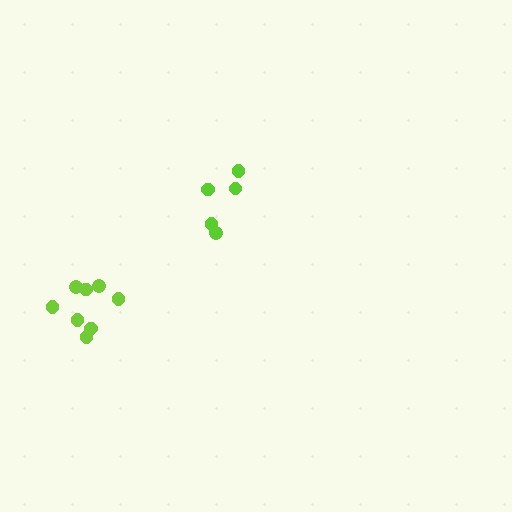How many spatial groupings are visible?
There are 2 spatial groupings.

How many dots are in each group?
Group 1: 8 dots, Group 2: 5 dots (13 total).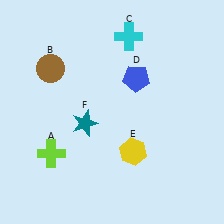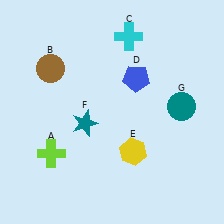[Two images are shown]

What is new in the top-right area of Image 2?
A teal circle (G) was added in the top-right area of Image 2.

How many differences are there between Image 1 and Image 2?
There is 1 difference between the two images.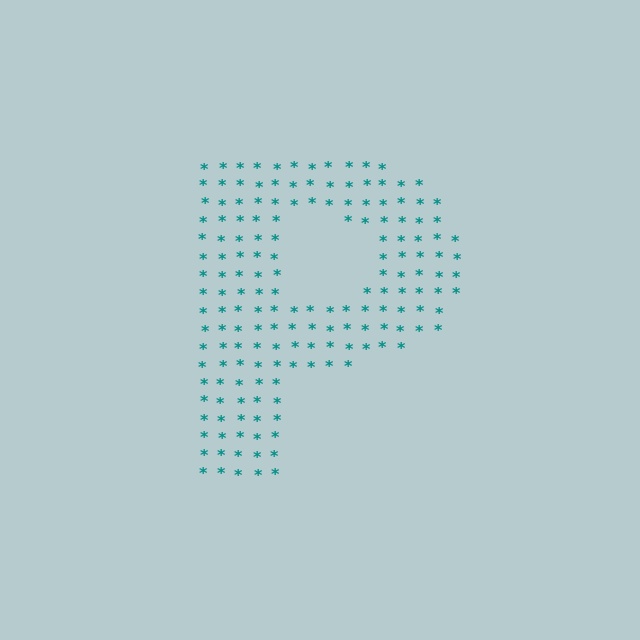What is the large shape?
The large shape is the letter P.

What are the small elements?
The small elements are asterisks.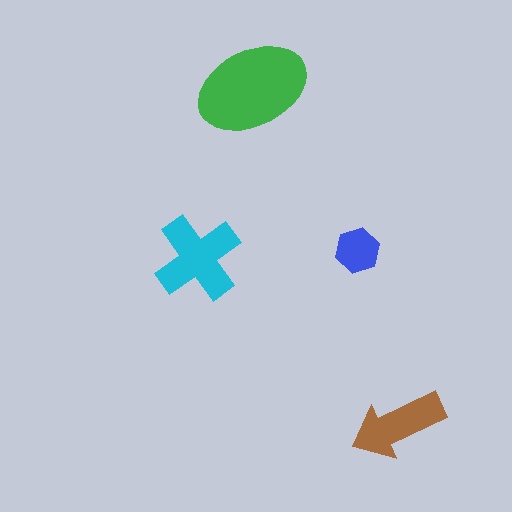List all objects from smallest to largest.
The blue hexagon, the brown arrow, the cyan cross, the green ellipse.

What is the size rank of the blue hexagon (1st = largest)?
4th.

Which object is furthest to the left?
The cyan cross is leftmost.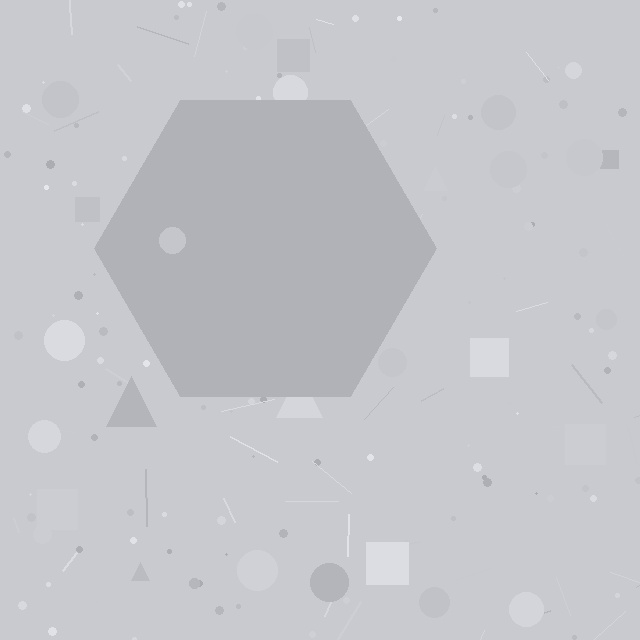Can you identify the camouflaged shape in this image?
The camouflaged shape is a hexagon.